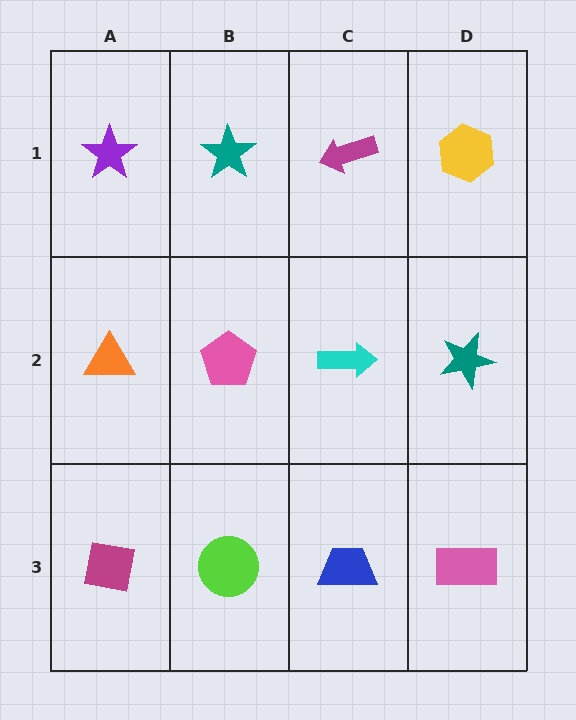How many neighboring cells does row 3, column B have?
3.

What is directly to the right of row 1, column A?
A teal star.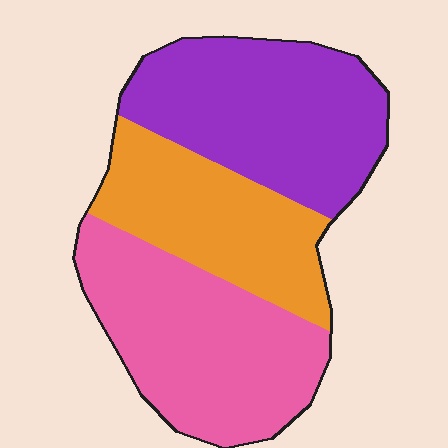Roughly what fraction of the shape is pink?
Pink covers 37% of the shape.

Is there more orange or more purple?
Purple.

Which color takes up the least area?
Orange, at roughly 25%.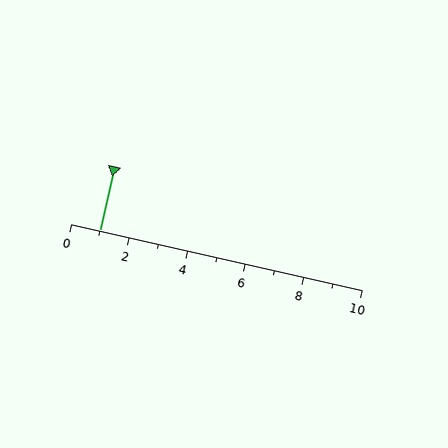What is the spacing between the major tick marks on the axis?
The major ticks are spaced 2 apart.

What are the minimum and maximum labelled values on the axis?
The axis runs from 0 to 10.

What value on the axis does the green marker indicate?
The marker indicates approximately 1.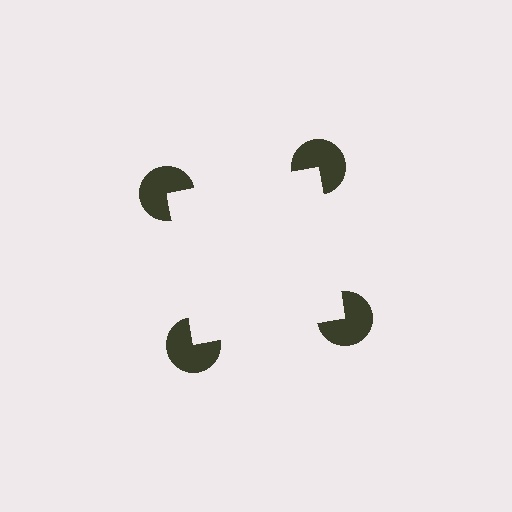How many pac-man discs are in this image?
There are 4 — one at each vertex of the illusory square.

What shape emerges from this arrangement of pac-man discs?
An illusory square — its edges are inferred from the aligned wedge cuts in the pac-man discs, not physically drawn.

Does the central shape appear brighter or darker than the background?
It typically appears slightly brighter than the background, even though no actual brightness change is drawn.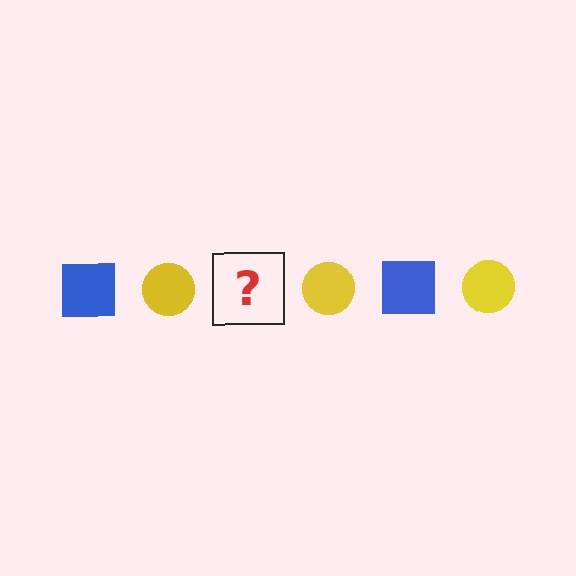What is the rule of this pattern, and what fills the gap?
The rule is that the pattern alternates between blue square and yellow circle. The gap should be filled with a blue square.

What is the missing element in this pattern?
The missing element is a blue square.